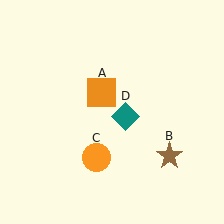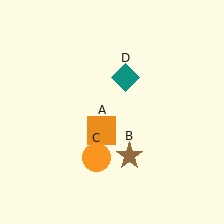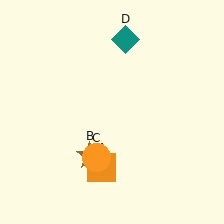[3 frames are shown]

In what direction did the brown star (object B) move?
The brown star (object B) moved left.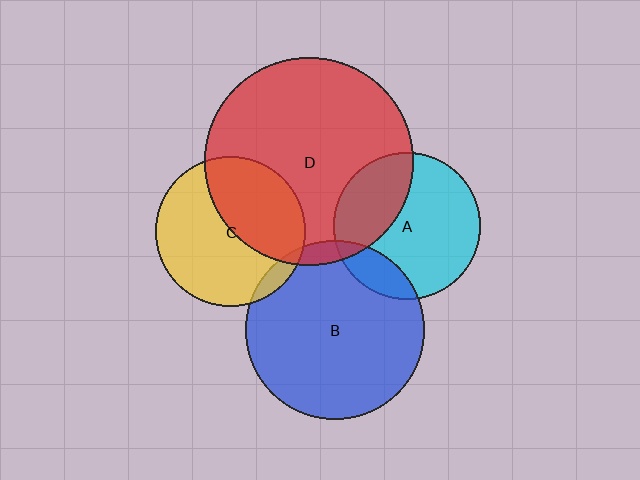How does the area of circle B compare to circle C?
Approximately 1.4 times.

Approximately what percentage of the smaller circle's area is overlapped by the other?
Approximately 5%.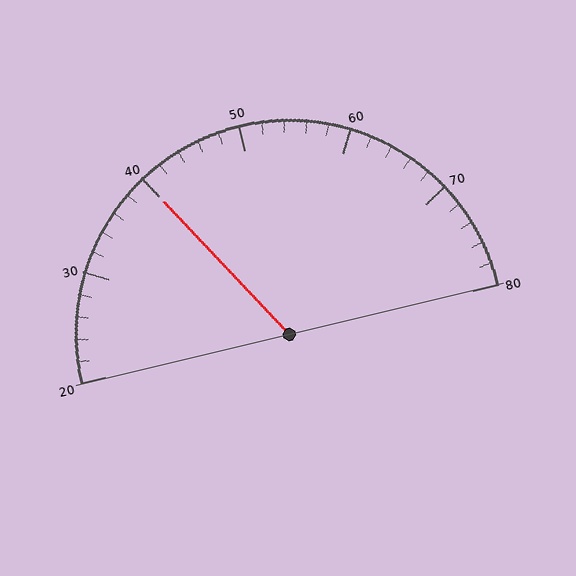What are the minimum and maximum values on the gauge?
The gauge ranges from 20 to 80.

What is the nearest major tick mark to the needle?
The nearest major tick mark is 40.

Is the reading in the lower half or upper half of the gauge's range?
The reading is in the lower half of the range (20 to 80).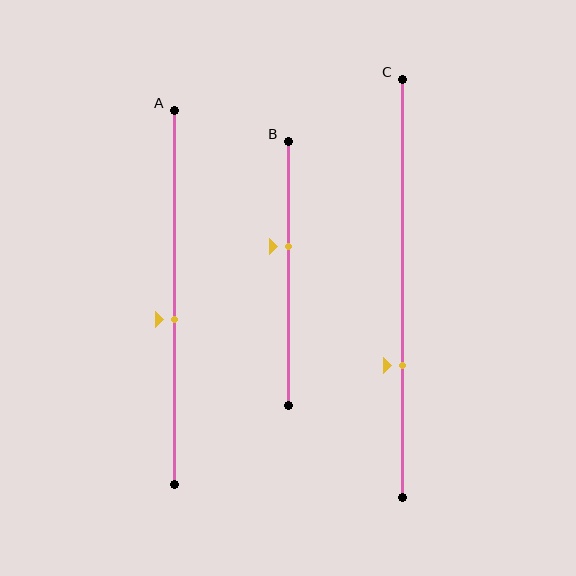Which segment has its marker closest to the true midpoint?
Segment A has its marker closest to the true midpoint.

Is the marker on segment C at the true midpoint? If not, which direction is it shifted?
No, the marker on segment C is shifted downward by about 18% of the segment length.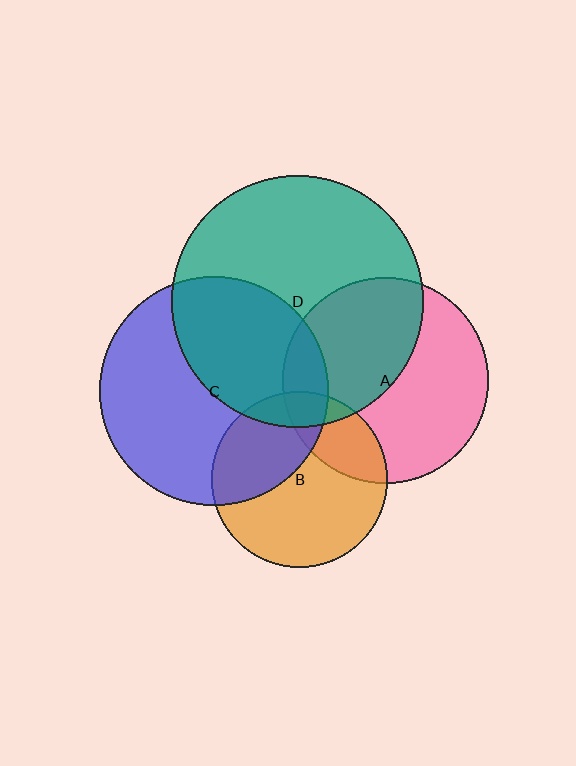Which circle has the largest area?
Circle D (teal).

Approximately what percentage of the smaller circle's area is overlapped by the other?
Approximately 10%.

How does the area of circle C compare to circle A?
Approximately 1.2 times.